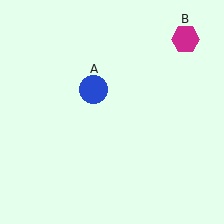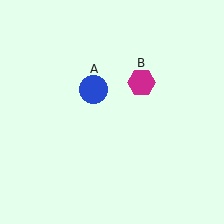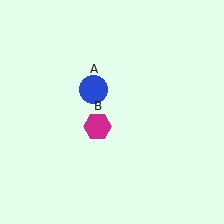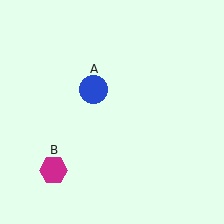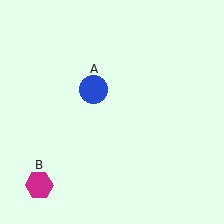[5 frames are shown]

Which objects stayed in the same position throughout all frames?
Blue circle (object A) remained stationary.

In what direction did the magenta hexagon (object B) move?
The magenta hexagon (object B) moved down and to the left.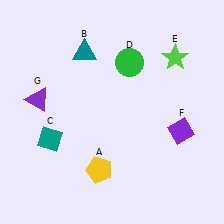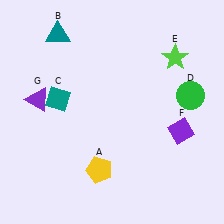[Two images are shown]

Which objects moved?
The objects that moved are: the teal triangle (B), the teal diamond (C), the green circle (D).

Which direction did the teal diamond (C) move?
The teal diamond (C) moved up.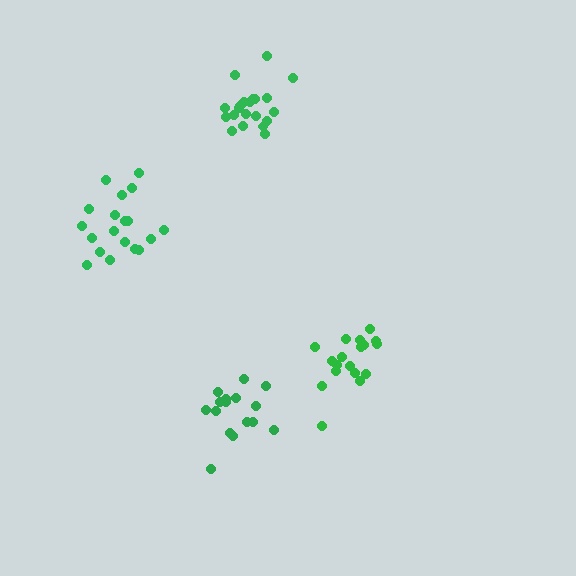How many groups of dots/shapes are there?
There are 4 groups.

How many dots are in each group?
Group 1: 16 dots, Group 2: 19 dots, Group 3: 18 dots, Group 4: 21 dots (74 total).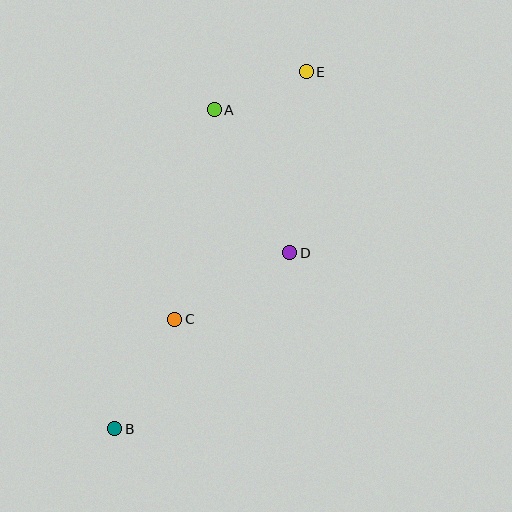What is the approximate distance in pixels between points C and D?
The distance between C and D is approximately 133 pixels.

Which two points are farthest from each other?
Points B and E are farthest from each other.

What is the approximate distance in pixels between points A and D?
The distance between A and D is approximately 162 pixels.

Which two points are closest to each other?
Points A and E are closest to each other.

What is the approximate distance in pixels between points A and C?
The distance between A and C is approximately 213 pixels.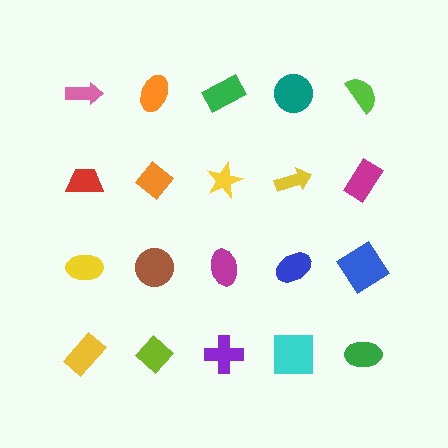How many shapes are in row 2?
5 shapes.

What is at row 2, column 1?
A red trapezoid.